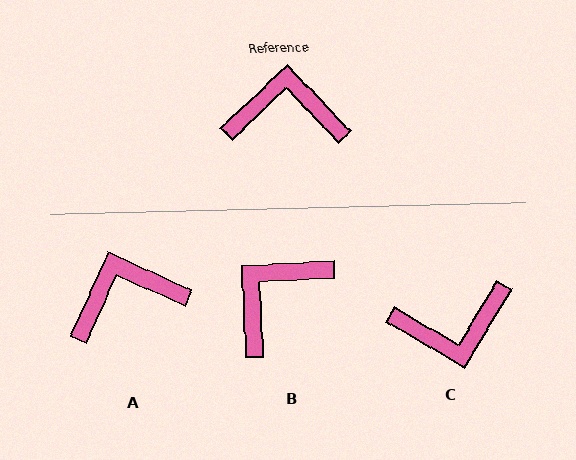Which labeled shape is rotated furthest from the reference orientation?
C, about 164 degrees away.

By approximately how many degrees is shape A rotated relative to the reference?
Approximately 22 degrees counter-clockwise.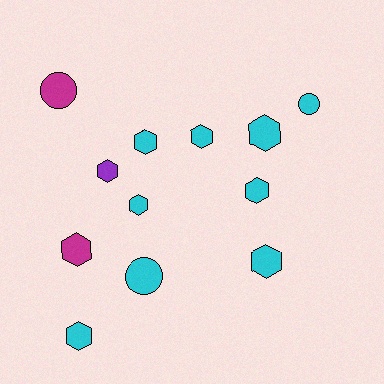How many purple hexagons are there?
There is 1 purple hexagon.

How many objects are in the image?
There are 12 objects.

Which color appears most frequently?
Cyan, with 9 objects.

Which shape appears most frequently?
Hexagon, with 9 objects.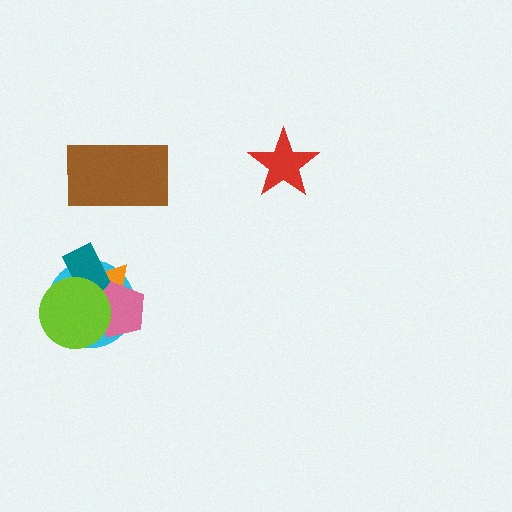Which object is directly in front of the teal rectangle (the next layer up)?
The pink pentagon is directly in front of the teal rectangle.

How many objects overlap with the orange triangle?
4 objects overlap with the orange triangle.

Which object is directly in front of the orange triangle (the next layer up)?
The teal rectangle is directly in front of the orange triangle.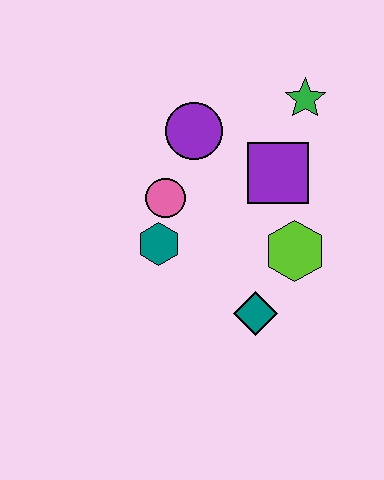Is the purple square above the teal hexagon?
Yes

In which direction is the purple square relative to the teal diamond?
The purple square is above the teal diamond.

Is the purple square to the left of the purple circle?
No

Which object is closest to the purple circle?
The pink circle is closest to the purple circle.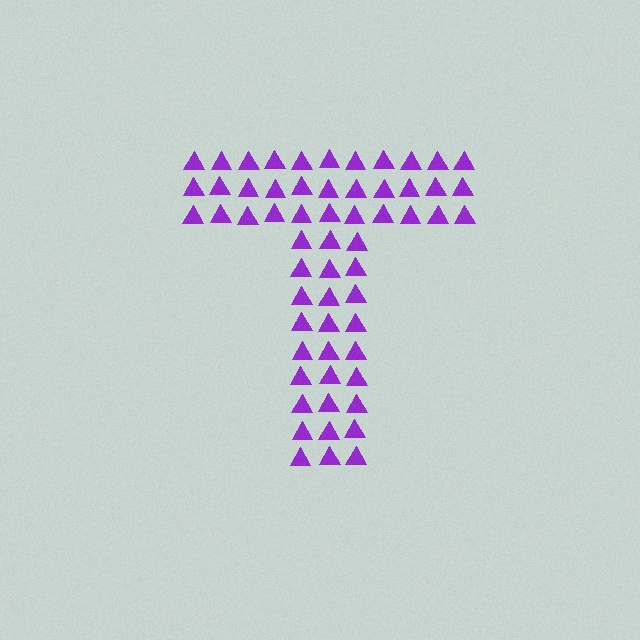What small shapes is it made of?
It is made of small triangles.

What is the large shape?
The large shape is the letter T.